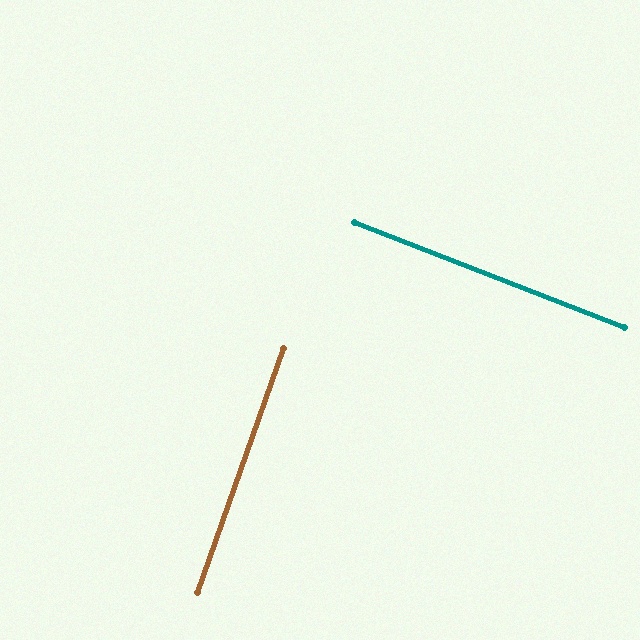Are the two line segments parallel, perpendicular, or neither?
Perpendicular — they meet at approximately 88°.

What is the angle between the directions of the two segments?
Approximately 88 degrees.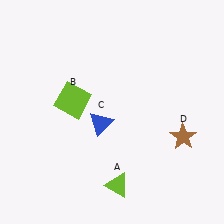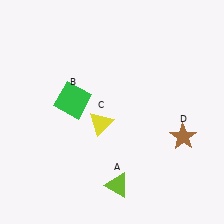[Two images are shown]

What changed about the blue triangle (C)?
In Image 1, C is blue. In Image 2, it changed to yellow.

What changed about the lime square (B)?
In Image 1, B is lime. In Image 2, it changed to green.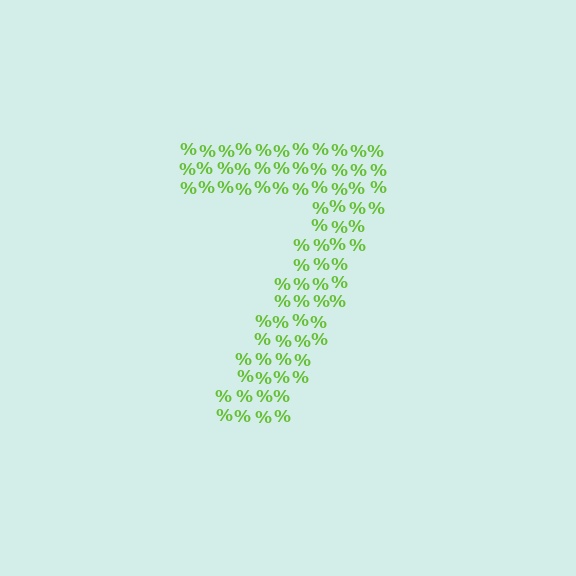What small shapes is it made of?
It is made of small percent signs.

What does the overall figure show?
The overall figure shows the digit 7.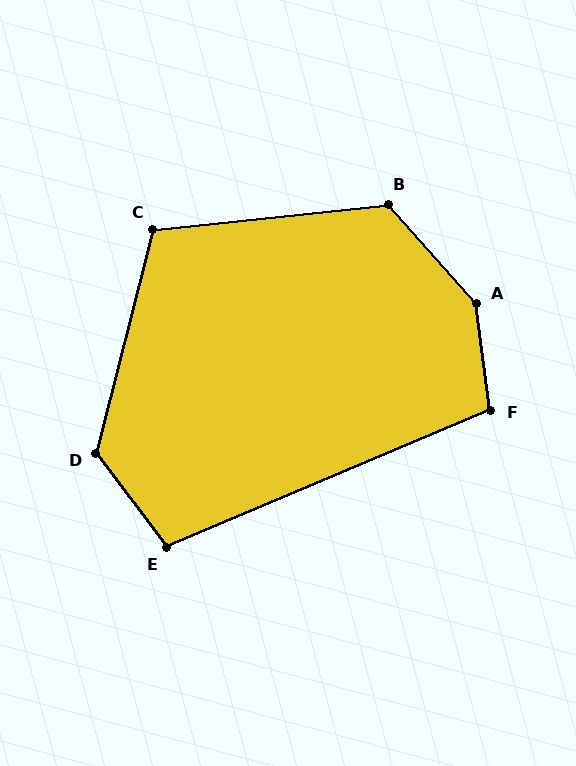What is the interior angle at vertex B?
Approximately 126 degrees (obtuse).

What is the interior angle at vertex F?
Approximately 105 degrees (obtuse).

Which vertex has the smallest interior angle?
E, at approximately 104 degrees.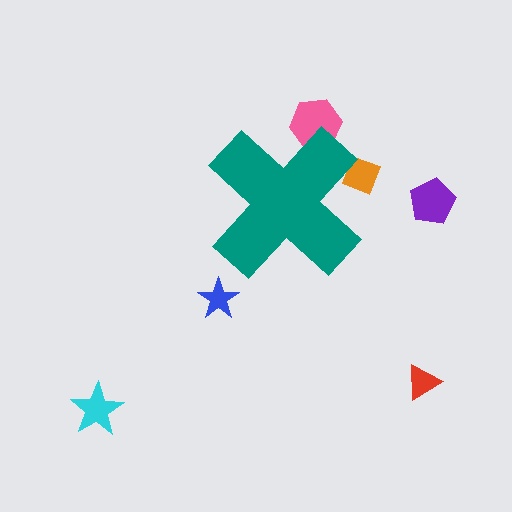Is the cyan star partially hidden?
No, the cyan star is fully visible.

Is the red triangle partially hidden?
No, the red triangle is fully visible.